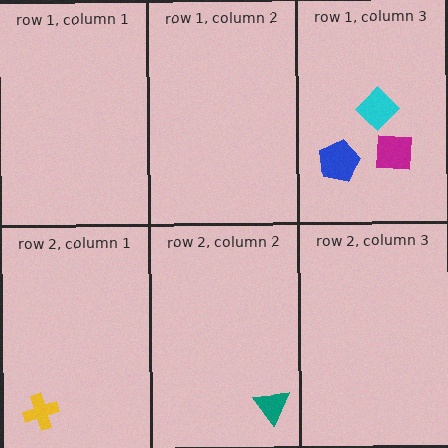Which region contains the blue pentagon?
The row 1, column 3 region.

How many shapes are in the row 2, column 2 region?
1.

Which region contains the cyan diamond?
The row 1, column 3 region.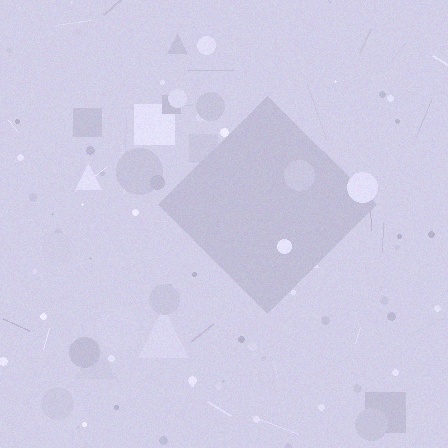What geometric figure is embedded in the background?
A diamond is embedded in the background.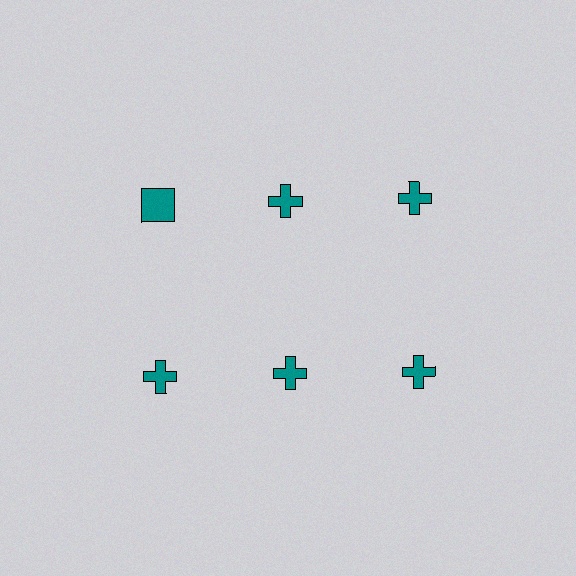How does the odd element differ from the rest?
It has a different shape: square instead of cross.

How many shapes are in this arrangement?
There are 6 shapes arranged in a grid pattern.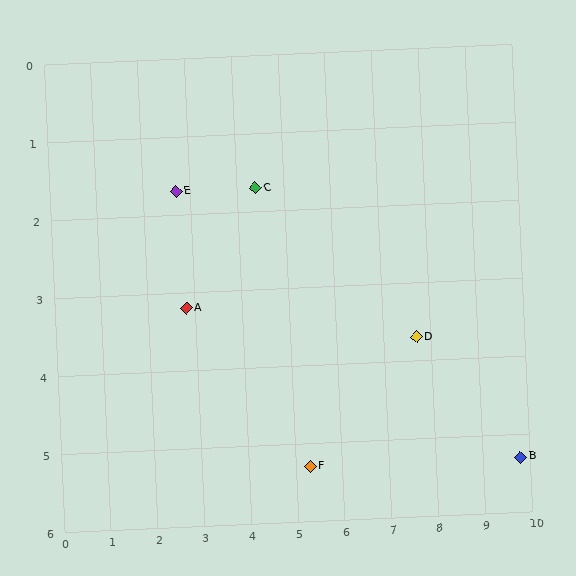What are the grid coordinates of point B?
Point B is at approximately (9.8, 5.3).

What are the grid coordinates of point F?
Point F is at approximately (5.3, 5.3).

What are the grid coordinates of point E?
Point E is at approximately (2.7, 1.7).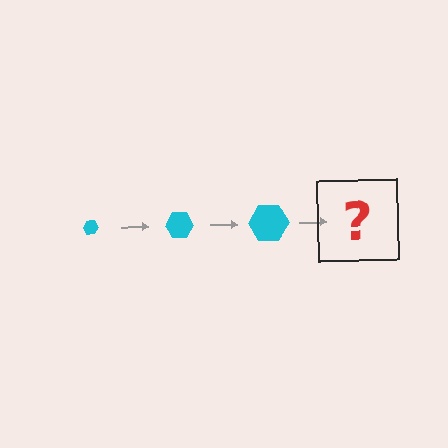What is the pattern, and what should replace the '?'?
The pattern is that the hexagon gets progressively larger each step. The '?' should be a cyan hexagon, larger than the previous one.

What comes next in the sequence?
The next element should be a cyan hexagon, larger than the previous one.